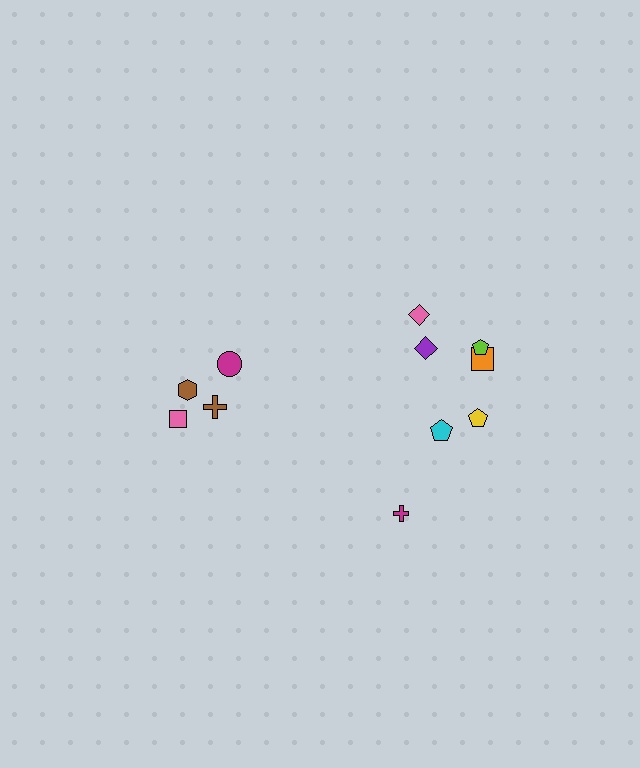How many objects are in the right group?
There are 7 objects.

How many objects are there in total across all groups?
There are 11 objects.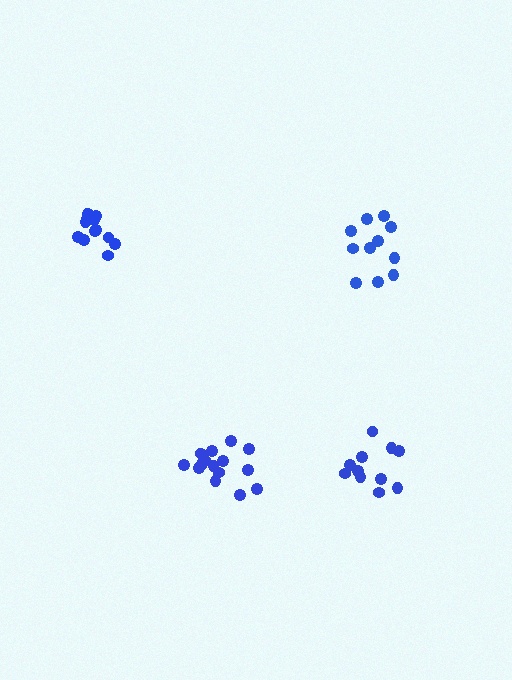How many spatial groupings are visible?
There are 4 spatial groupings.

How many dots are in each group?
Group 1: 11 dots, Group 2: 16 dots, Group 3: 11 dots, Group 4: 13 dots (51 total).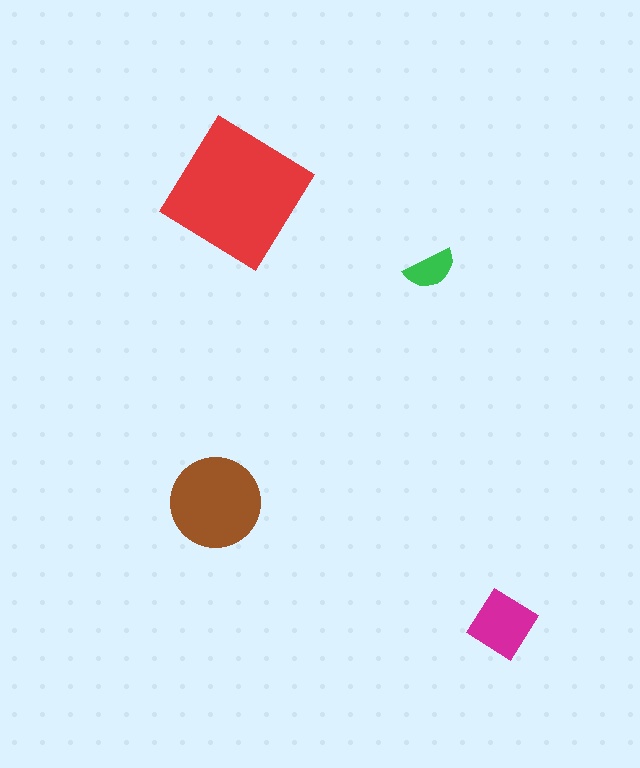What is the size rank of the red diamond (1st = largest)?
1st.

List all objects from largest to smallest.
The red diamond, the brown circle, the magenta diamond, the green semicircle.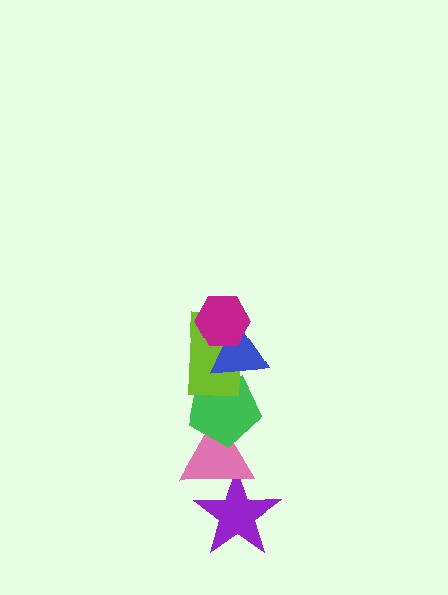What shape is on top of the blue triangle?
The magenta hexagon is on top of the blue triangle.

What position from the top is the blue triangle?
The blue triangle is 2nd from the top.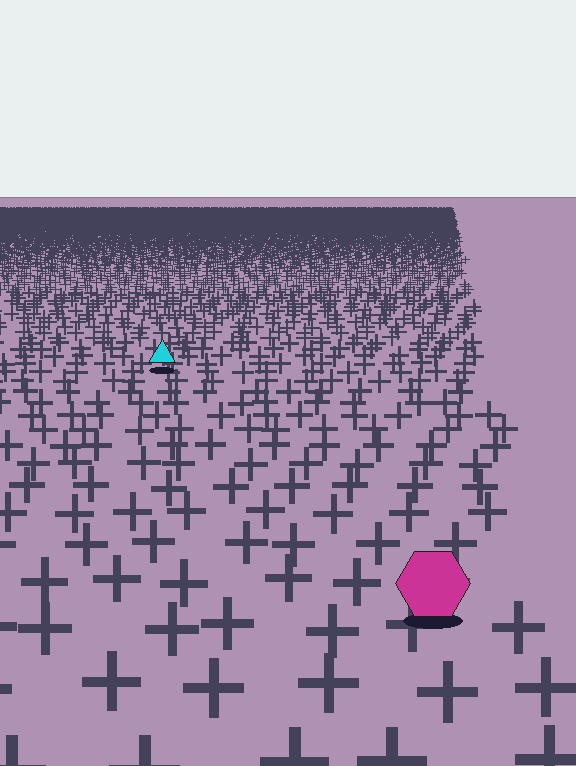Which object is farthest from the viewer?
The cyan triangle is farthest from the viewer. It appears smaller and the ground texture around it is denser.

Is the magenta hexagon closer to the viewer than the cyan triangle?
Yes. The magenta hexagon is closer — you can tell from the texture gradient: the ground texture is coarser near it.